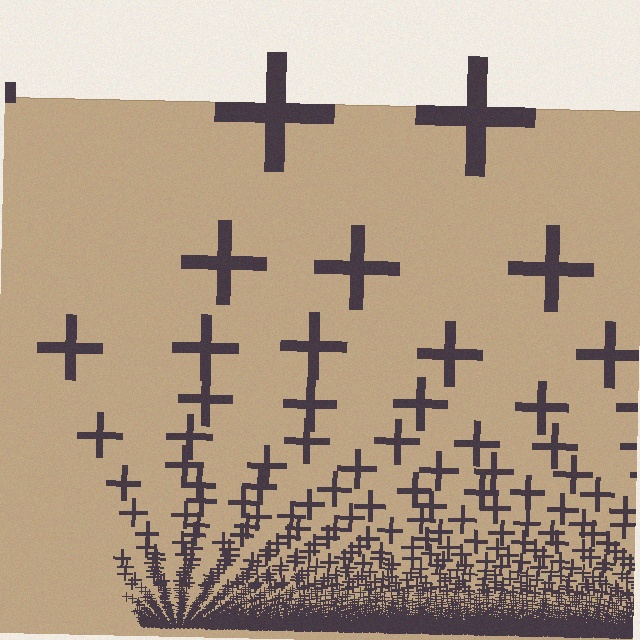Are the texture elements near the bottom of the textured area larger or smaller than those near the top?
Smaller. The gradient is inverted — elements near the bottom are smaller and denser.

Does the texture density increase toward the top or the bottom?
Density increases toward the bottom.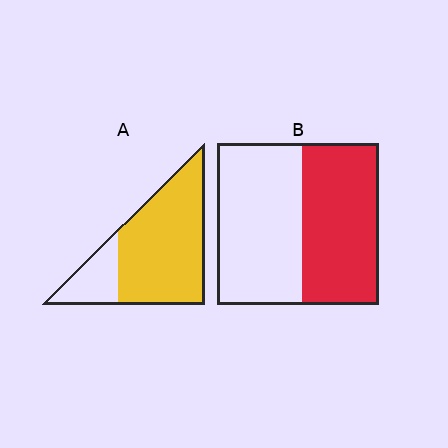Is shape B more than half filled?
Roughly half.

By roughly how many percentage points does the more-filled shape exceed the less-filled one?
By roughly 30 percentage points (A over B).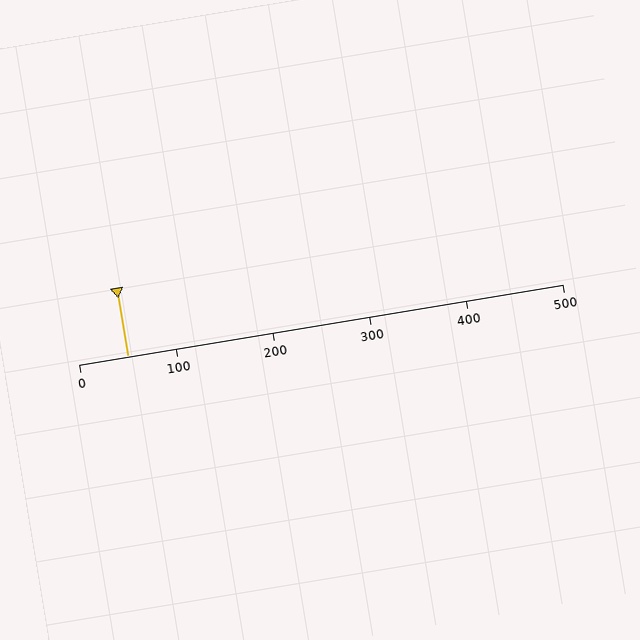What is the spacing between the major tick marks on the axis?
The major ticks are spaced 100 apart.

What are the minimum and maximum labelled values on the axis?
The axis runs from 0 to 500.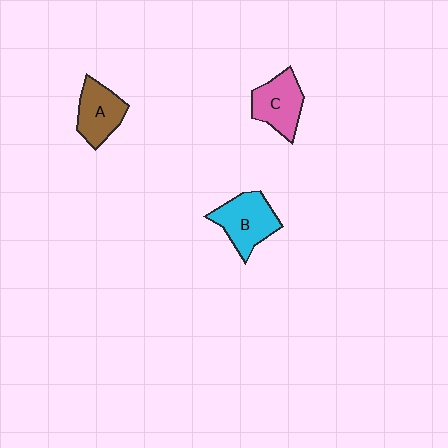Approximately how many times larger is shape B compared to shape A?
Approximately 1.2 times.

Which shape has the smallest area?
Shape A (brown).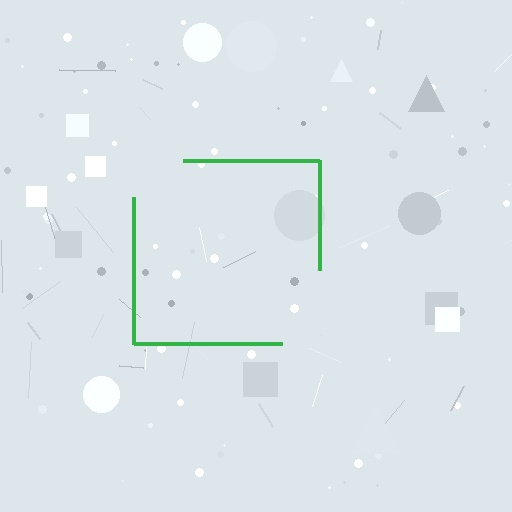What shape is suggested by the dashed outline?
The dashed outline suggests a square.